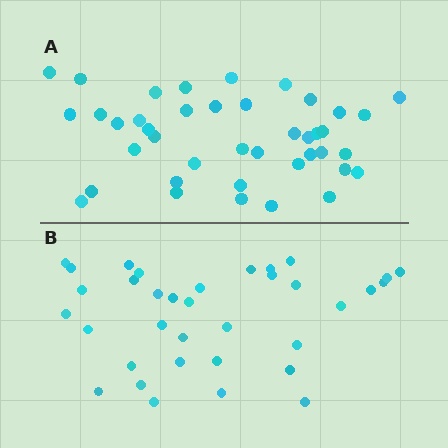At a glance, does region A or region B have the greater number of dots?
Region A (the top region) has more dots.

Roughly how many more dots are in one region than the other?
Region A has about 6 more dots than region B.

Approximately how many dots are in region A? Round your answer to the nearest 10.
About 40 dots. (The exact count is 41, which rounds to 40.)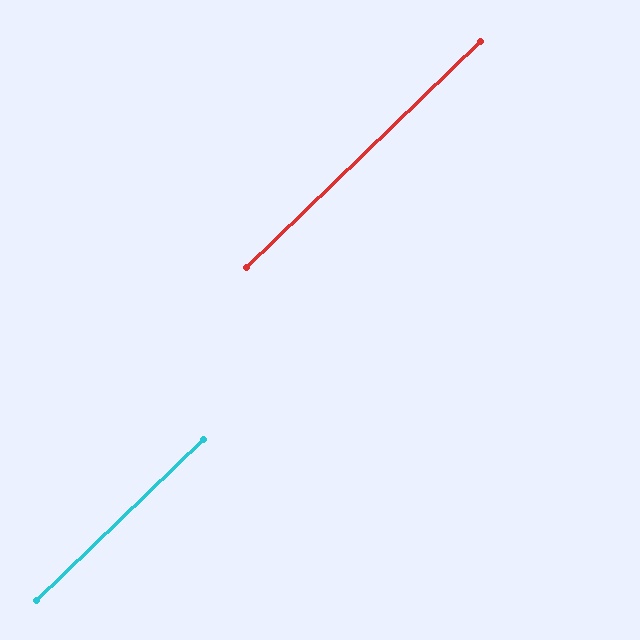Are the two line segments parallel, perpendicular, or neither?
Parallel — their directions differ by only 0.1°.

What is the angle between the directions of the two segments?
Approximately 0 degrees.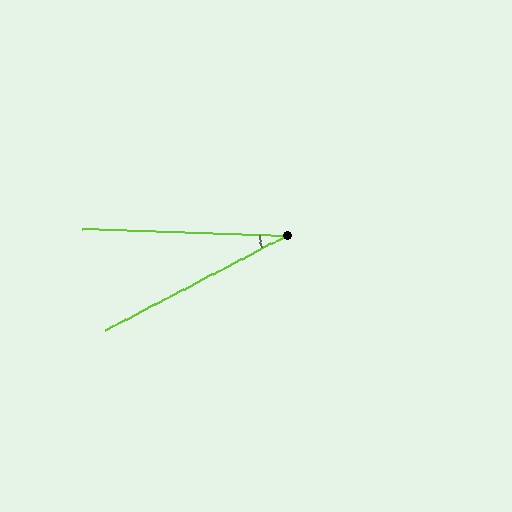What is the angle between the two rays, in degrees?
Approximately 29 degrees.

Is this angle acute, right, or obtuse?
It is acute.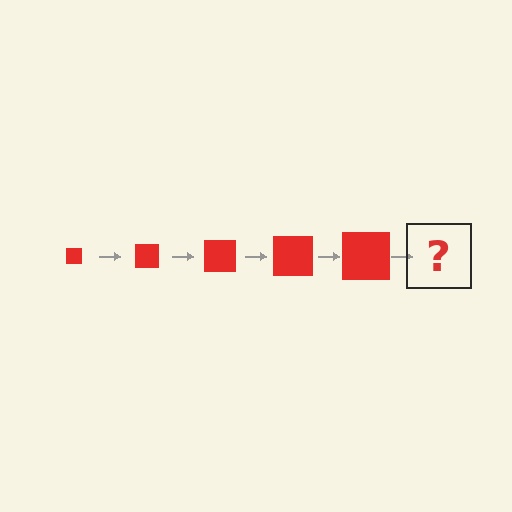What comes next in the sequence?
The next element should be a red square, larger than the previous one.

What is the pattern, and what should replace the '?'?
The pattern is that the square gets progressively larger each step. The '?' should be a red square, larger than the previous one.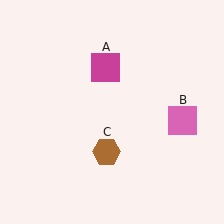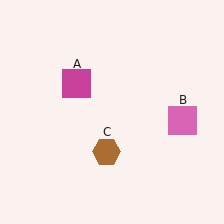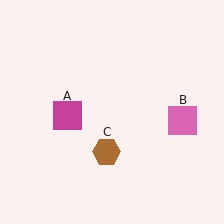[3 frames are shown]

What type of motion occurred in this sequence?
The magenta square (object A) rotated counterclockwise around the center of the scene.